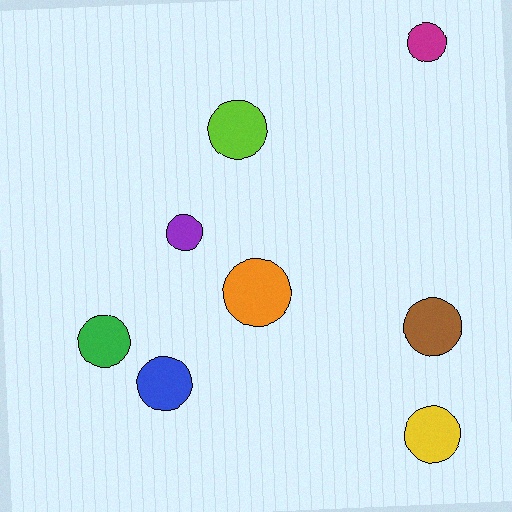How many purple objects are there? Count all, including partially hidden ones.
There is 1 purple object.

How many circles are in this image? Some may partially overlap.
There are 8 circles.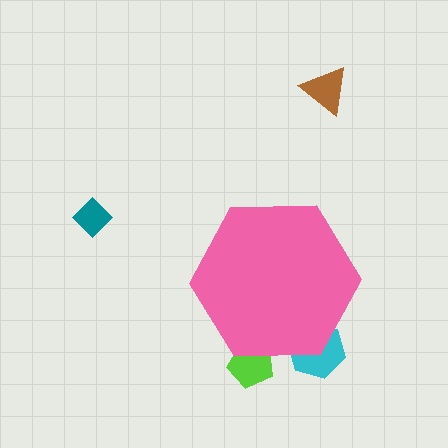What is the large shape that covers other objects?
A pink hexagon.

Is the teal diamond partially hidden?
No, the teal diamond is fully visible.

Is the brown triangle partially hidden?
No, the brown triangle is fully visible.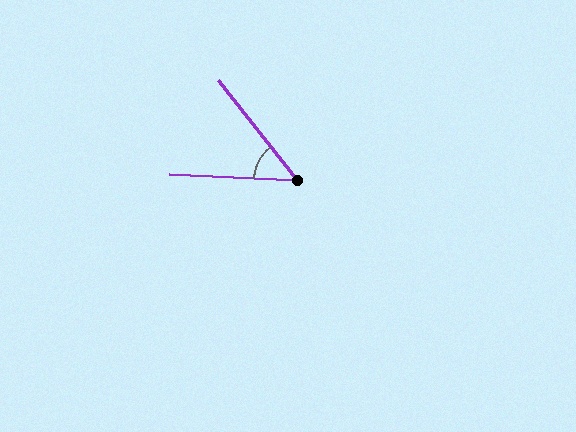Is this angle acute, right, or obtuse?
It is acute.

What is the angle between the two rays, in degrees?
Approximately 49 degrees.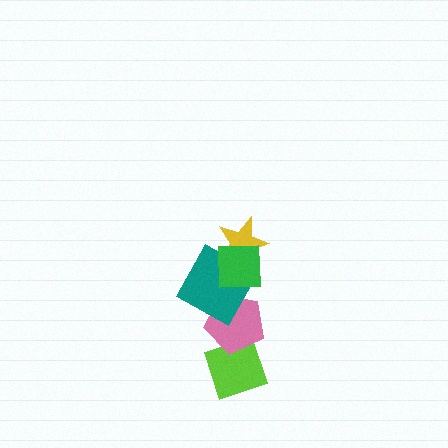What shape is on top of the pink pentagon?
The teal square is on top of the pink pentagon.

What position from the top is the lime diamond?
The lime diamond is 5th from the top.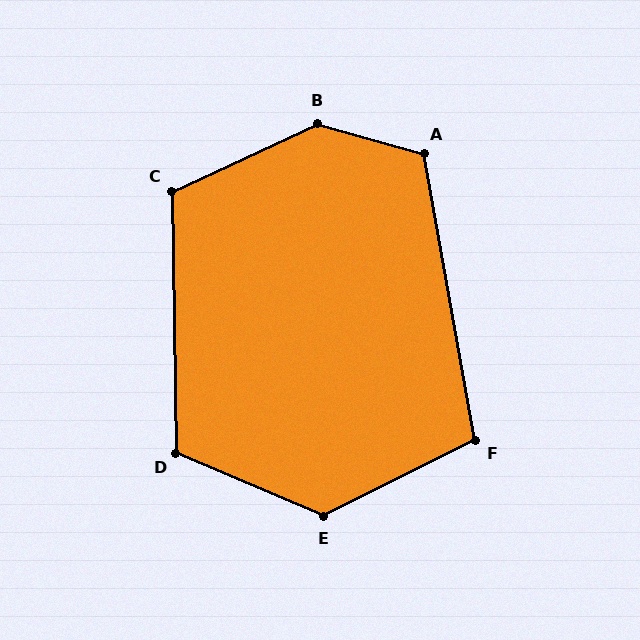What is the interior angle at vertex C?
Approximately 114 degrees (obtuse).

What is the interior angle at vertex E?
Approximately 130 degrees (obtuse).